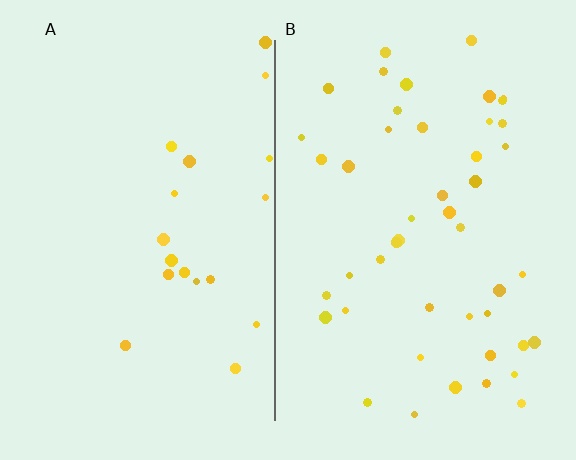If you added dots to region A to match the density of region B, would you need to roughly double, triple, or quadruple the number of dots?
Approximately triple.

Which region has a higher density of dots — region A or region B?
B (the right).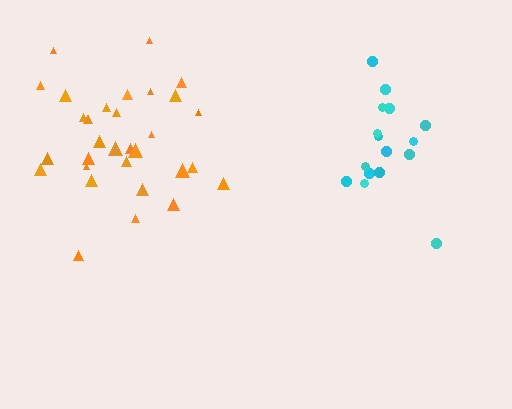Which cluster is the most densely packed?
Cyan.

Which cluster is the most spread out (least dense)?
Orange.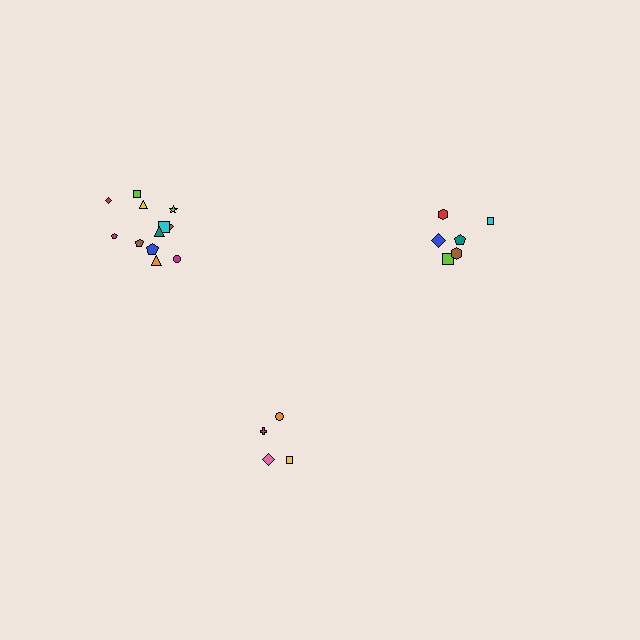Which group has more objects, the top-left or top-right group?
The top-left group.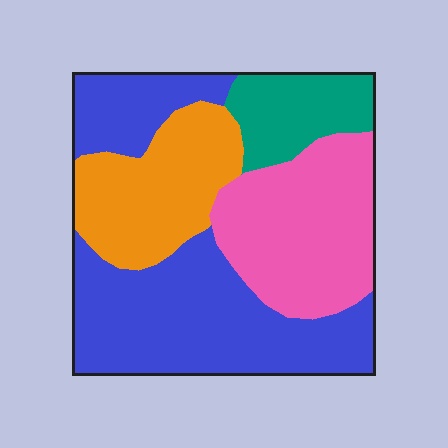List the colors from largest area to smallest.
From largest to smallest: blue, pink, orange, teal.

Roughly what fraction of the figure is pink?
Pink covers about 25% of the figure.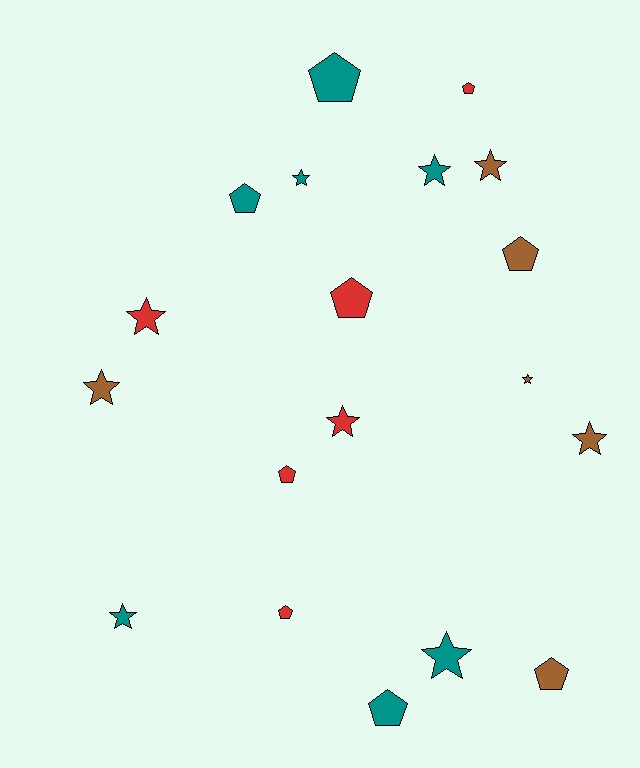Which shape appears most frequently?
Star, with 10 objects.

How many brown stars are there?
There are 4 brown stars.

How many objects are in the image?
There are 19 objects.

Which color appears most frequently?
Teal, with 7 objects.